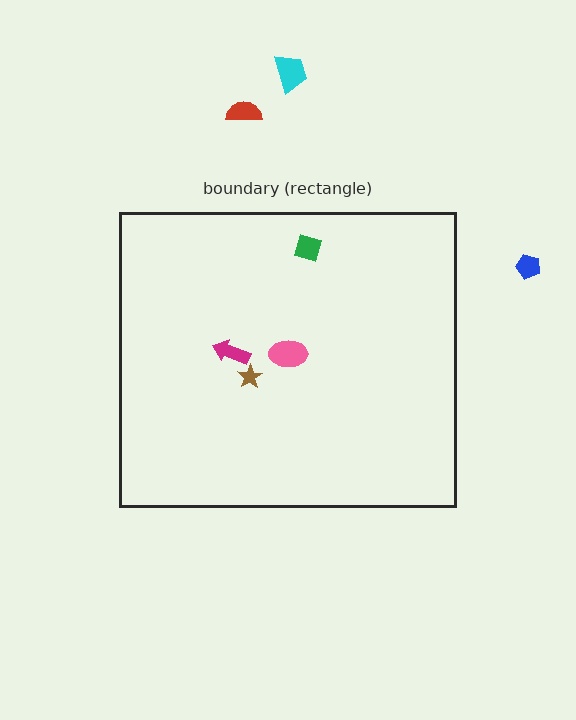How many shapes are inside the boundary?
4 inside, 3 outside.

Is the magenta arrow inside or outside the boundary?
Inside.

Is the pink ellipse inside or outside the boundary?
Inside.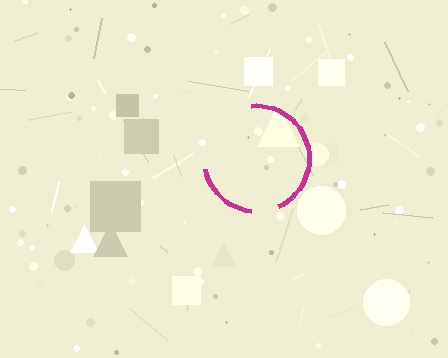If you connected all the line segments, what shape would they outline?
They would outline a circle.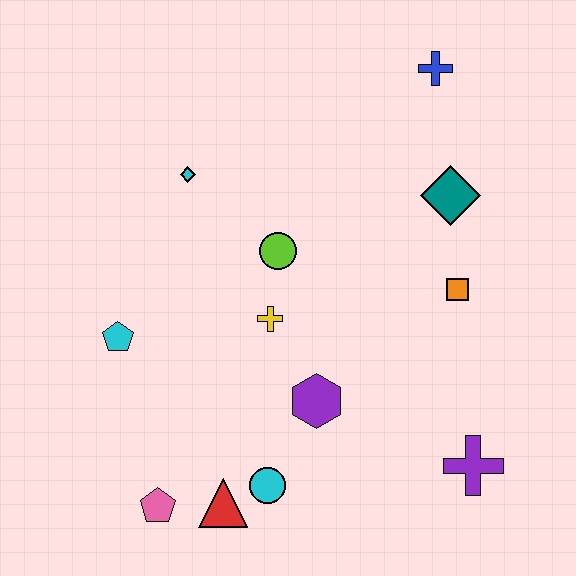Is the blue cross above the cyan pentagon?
Yes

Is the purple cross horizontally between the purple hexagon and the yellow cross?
No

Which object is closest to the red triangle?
The cyan circle is closest to the red triangle.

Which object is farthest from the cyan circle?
The blue cross is farthest from the cyan circle.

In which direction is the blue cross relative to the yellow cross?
The blue cross is above the yellow cross.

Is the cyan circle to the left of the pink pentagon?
No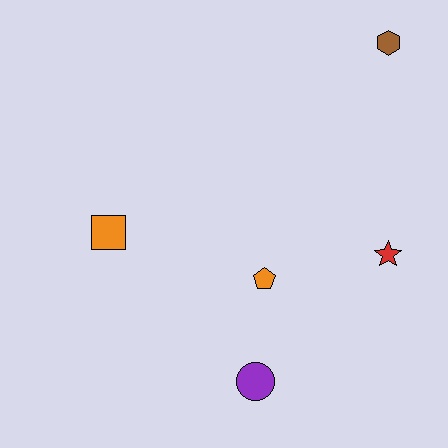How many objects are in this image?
There are 5 objects.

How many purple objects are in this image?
There is 1 purple object.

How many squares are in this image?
There is 1 square.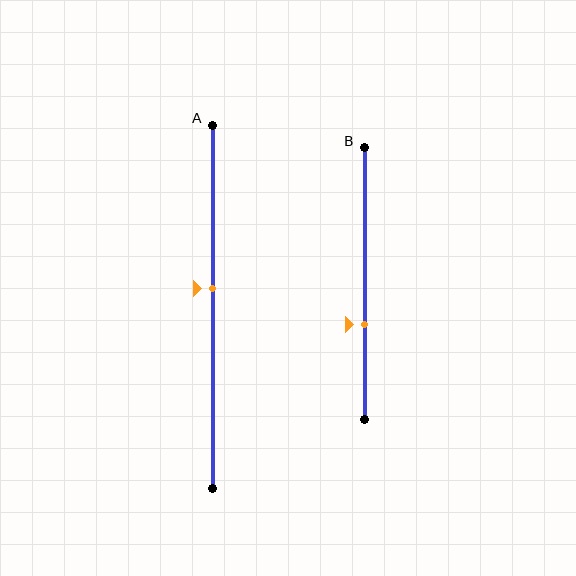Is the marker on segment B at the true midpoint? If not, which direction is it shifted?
No, the marker on segment B is shifted downward by about 15% of the segment length.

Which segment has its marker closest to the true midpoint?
Segment A has its marker closest to the true midpoint.